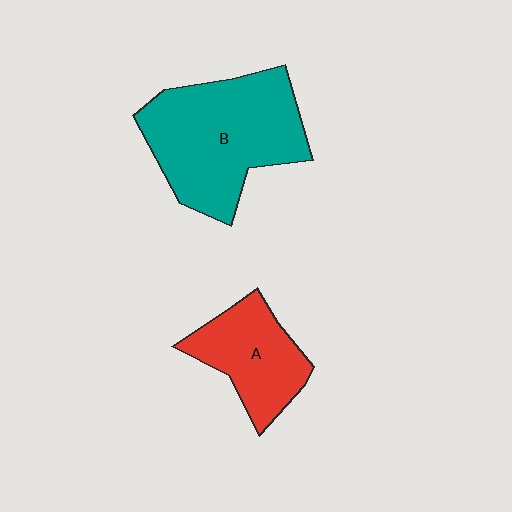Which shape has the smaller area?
Shape A (red).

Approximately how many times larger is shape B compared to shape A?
Approximately 1.8 times.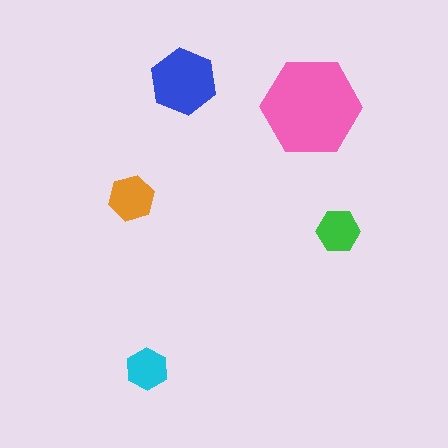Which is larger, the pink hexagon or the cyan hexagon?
The pink one.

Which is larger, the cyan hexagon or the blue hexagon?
The blue one.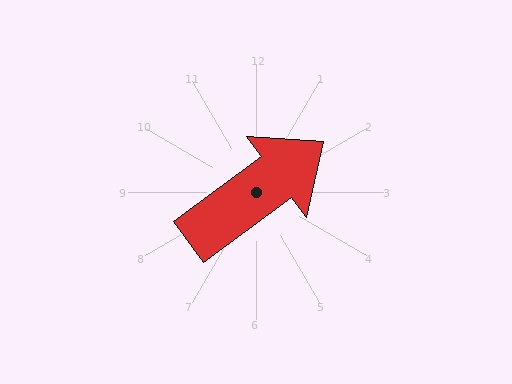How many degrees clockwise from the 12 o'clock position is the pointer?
Approximately 53 degrees.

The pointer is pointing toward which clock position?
Roughly 2 o'clock.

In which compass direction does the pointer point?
Northeast.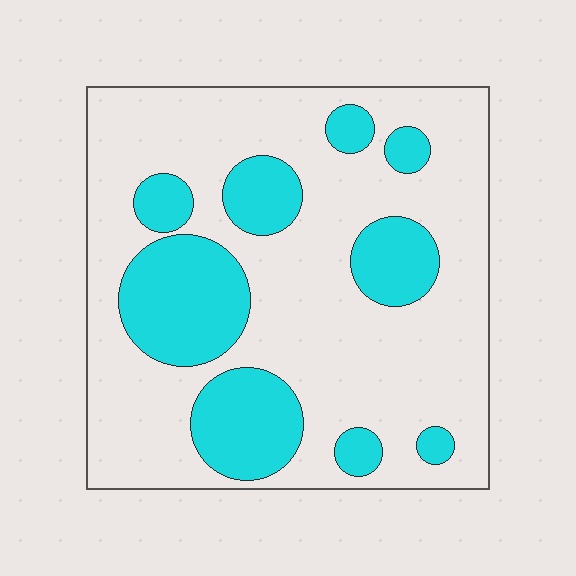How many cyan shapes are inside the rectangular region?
9.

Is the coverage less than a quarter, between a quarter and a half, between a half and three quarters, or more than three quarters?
Between a quarter and a half.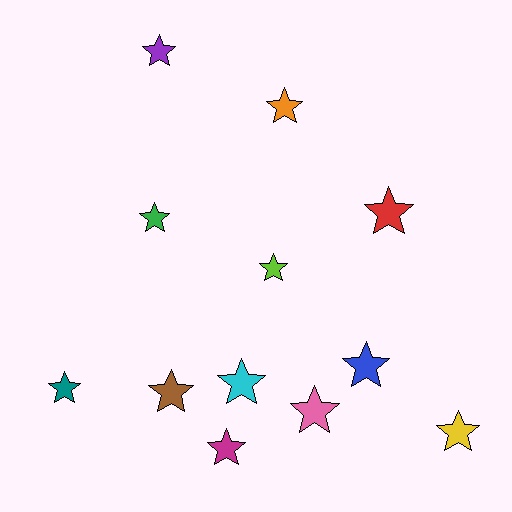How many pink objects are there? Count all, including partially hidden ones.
There is 1 pink object.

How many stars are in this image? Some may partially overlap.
There are 12 stars.